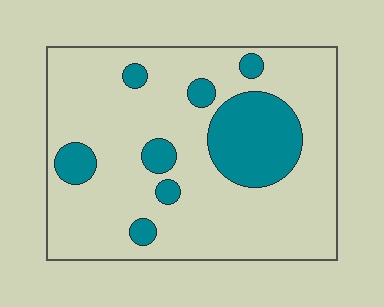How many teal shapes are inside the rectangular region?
8.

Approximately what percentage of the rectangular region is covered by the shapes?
Approximately 20%.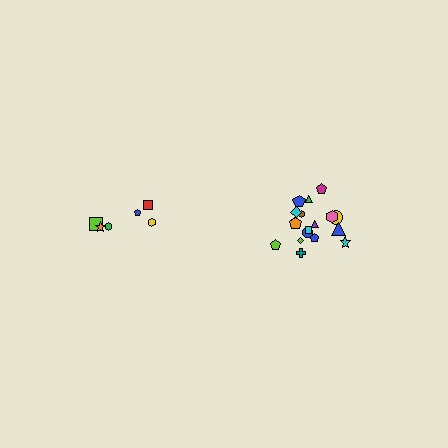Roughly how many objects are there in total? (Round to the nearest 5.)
Roughly 25 objects in total.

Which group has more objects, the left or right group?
The right group.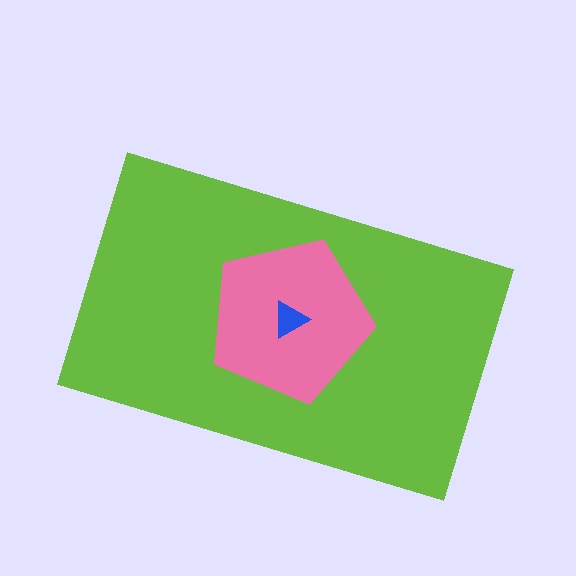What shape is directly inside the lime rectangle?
The pink pentagon.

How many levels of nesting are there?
3.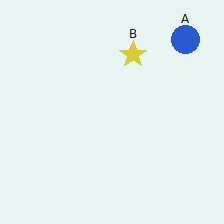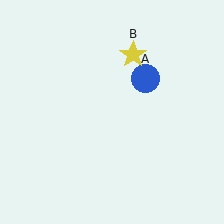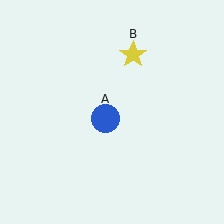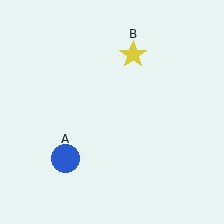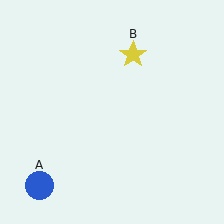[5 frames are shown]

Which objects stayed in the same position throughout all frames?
Yellow star (object B) remained stationary.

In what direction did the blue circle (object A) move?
The blue circle (object A) moved down and to the left.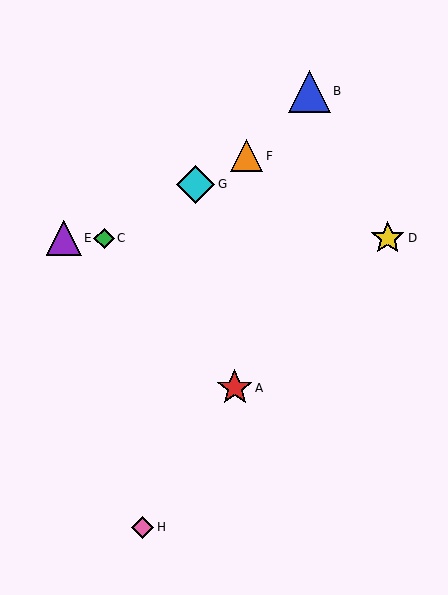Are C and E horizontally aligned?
Yes, both are at y≈238.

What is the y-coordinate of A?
Object A is at y≈388.